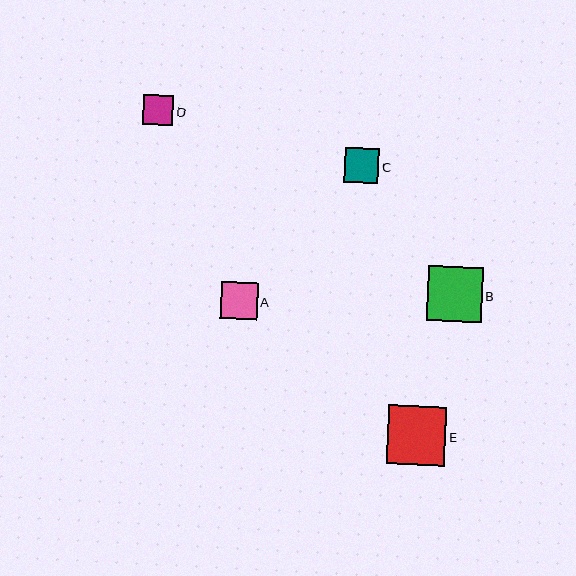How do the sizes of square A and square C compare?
Square A and square C are approximately the same size.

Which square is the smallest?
Square D is the smallest with a size of approximately 30 pixels.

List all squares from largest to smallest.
From largest to smallest: E, B, A, C, D.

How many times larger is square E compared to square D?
Square E is approximately 1.9 times the size of square D.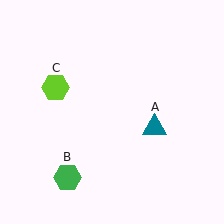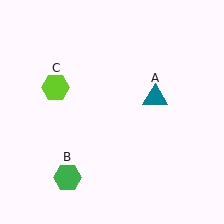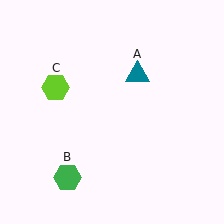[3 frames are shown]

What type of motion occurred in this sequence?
The teal triangle (object A) rotated counterclockwise around the center of the scene.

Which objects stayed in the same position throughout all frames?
Green hexagon (object B) and lime hexagon (object C) remained stationary.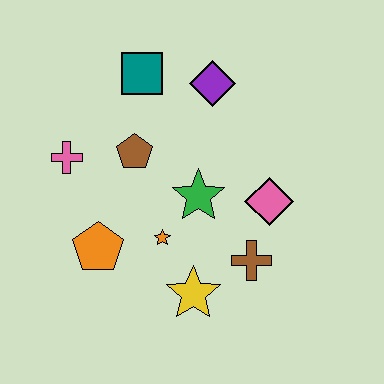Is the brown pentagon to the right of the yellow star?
No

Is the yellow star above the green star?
No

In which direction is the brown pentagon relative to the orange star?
The brown pentagon is above the orange star.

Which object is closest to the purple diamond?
The teal square is closest to the purple diamond.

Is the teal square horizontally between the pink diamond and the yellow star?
No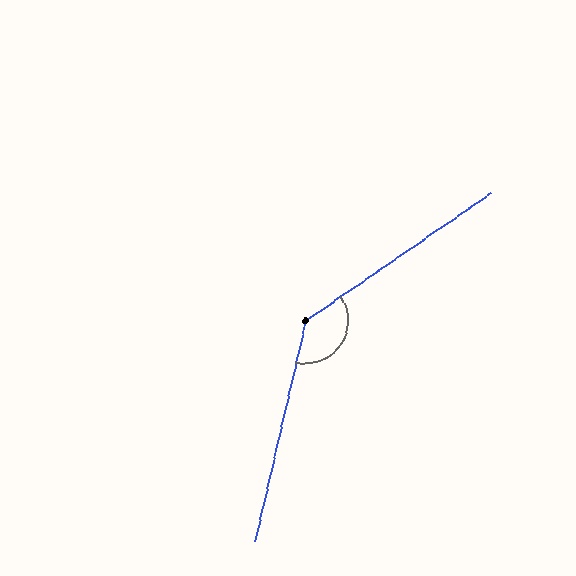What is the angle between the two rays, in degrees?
Approximately 138 degrees.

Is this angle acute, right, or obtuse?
It is obtuse.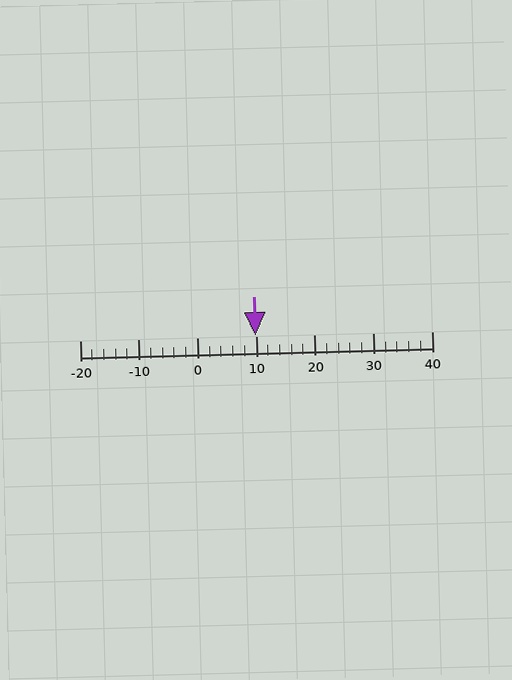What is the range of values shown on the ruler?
The ruler shows values from -20 to 40.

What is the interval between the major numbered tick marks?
The major tick marks are spaced 10 units apart.